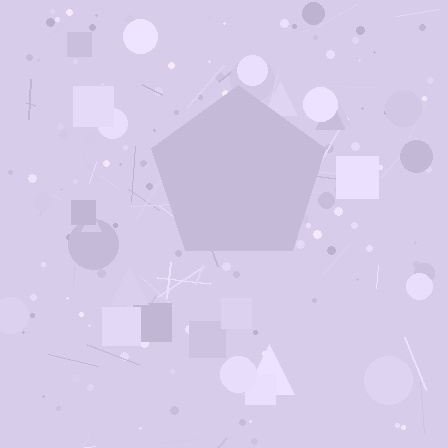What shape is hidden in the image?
A pentagon is hidden in the image.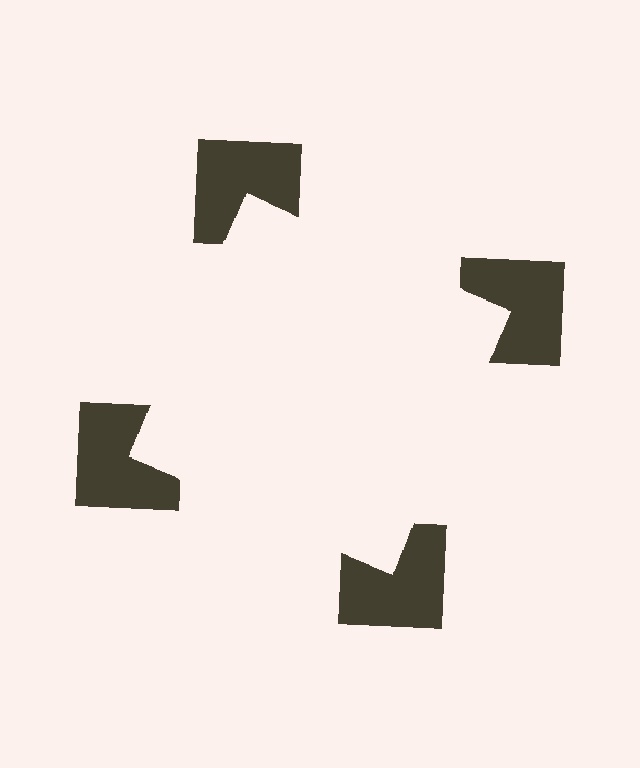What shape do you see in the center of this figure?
An illusory square — its edges are inferred from the aligned wedge cuts in the notched squares, not physically drawn.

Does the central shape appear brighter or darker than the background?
It typically appears slightly brighter than the background, even though no actual brightness change is drawn.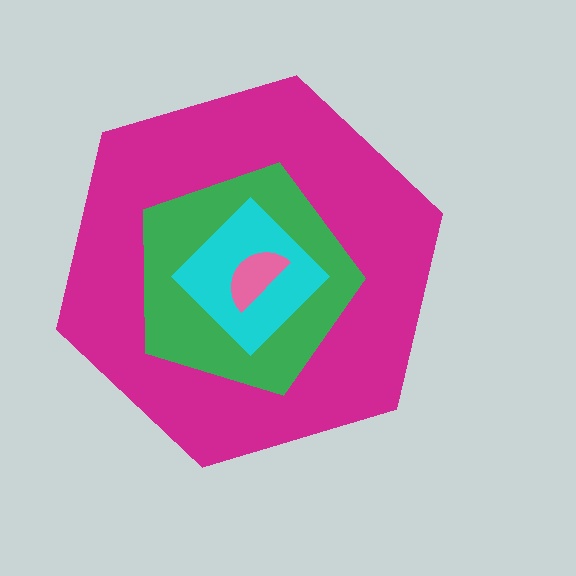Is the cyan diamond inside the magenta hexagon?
Yes.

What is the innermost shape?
The pink semicircle.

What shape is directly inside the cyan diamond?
The pink semicircle.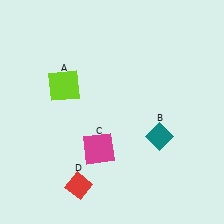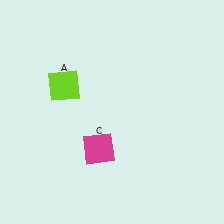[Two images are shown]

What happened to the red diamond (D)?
The red diamond (D) was removed in Image 2. It was in the bottom-left area of Image 1.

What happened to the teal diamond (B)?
The teal diamond (B) was removed in Image 2. It was in the bottom-right area of Image 1.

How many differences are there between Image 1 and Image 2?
There are 2 differences between the two images.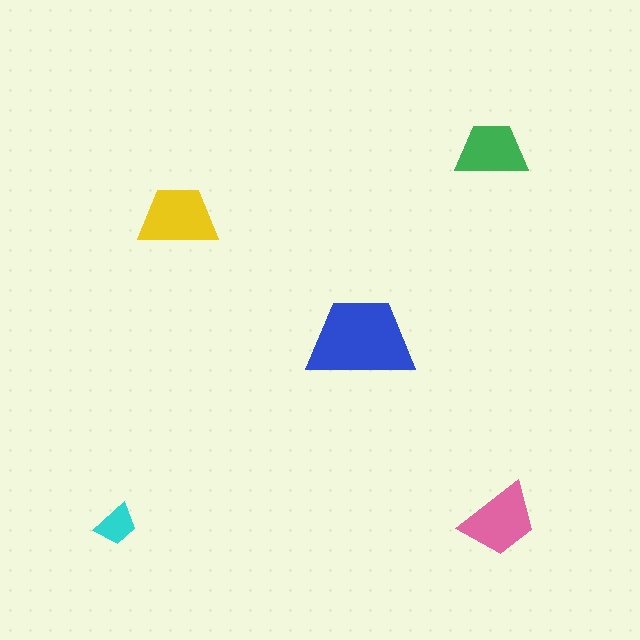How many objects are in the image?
There are 5 objects in the image.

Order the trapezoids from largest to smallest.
the blue one, the yellow one, the pink one, the green one, the cyan one.